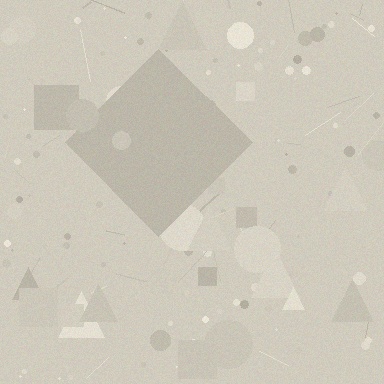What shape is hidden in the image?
A diamond is hidden in the image.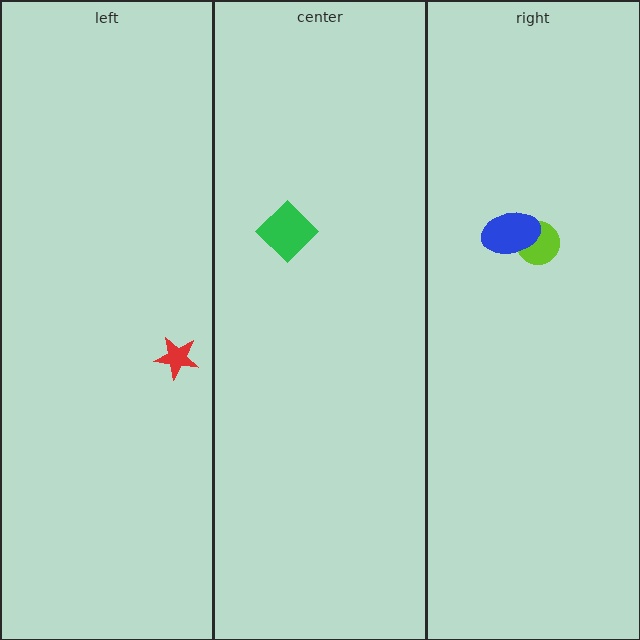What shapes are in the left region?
The red star.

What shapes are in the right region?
The lime circle, the blue ellipse.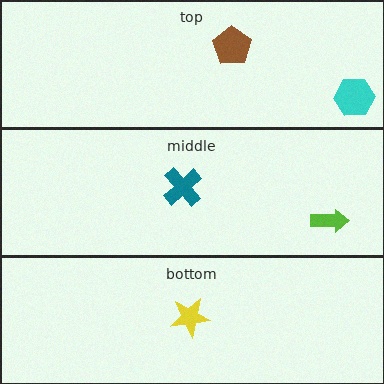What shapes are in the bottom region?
The yellow star.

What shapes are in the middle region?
The lime arrow, the teal cross.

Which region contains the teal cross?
The middle region.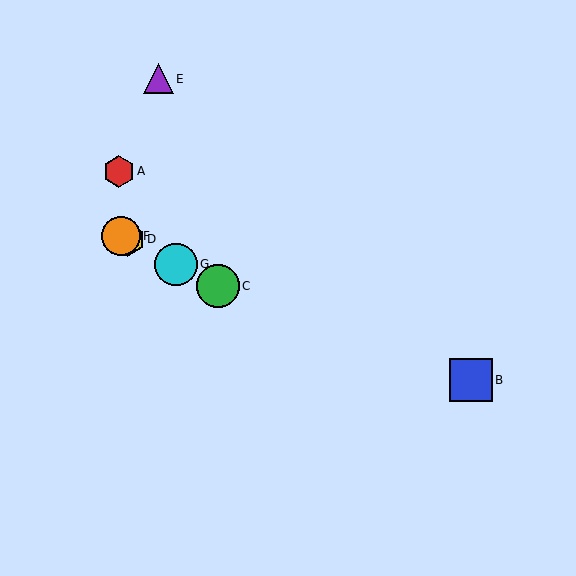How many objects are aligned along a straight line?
4 objects (C, D, F, G) are aligned along a straight line.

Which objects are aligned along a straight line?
Objects C, D, F, G are aligned along a straight line.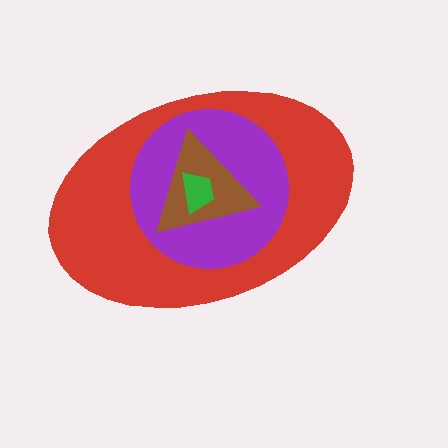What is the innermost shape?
The green trapezoid.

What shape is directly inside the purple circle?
The brown triangle.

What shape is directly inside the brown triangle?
The green trapezoid.